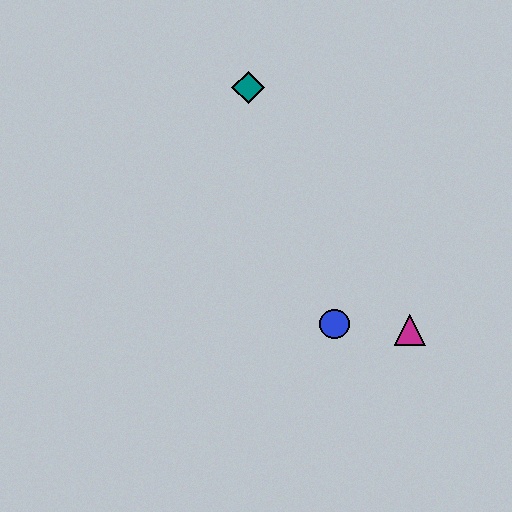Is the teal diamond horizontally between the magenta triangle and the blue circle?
No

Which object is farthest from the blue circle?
The teal diamond is farthest from the blue circle.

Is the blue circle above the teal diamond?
No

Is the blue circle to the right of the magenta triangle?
No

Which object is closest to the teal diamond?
The blue circle is closest to the teal diamond.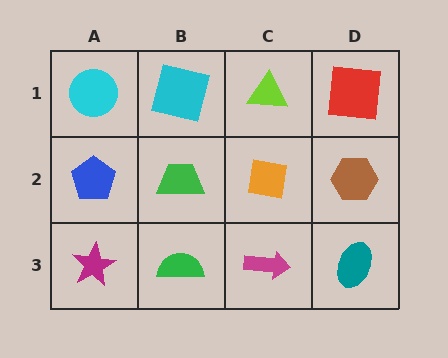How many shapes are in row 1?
4 shapes.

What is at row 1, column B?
A cyan square.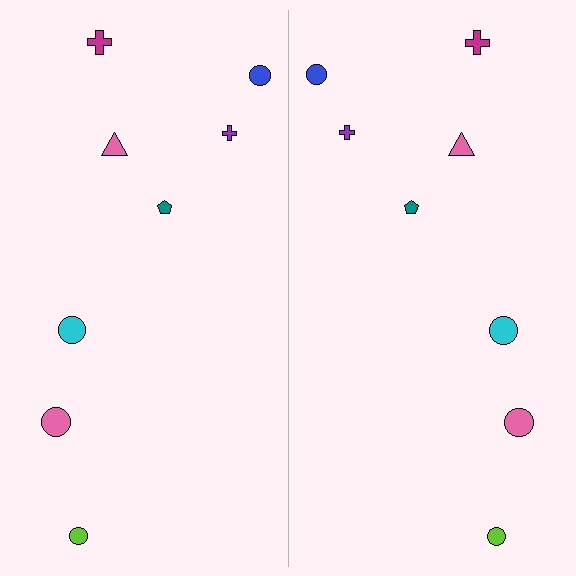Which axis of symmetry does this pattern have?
The pattern has a vertical axis of symmetry running through the center of the image.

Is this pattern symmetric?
Yes, this pattern has bilateral (reflection) symmetry.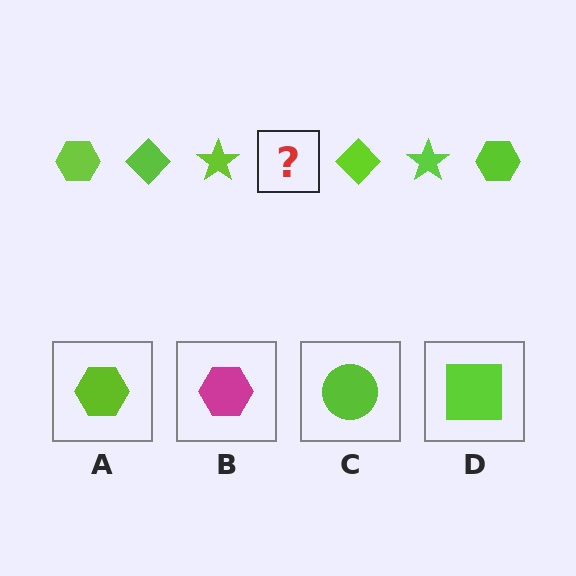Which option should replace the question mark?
Option A.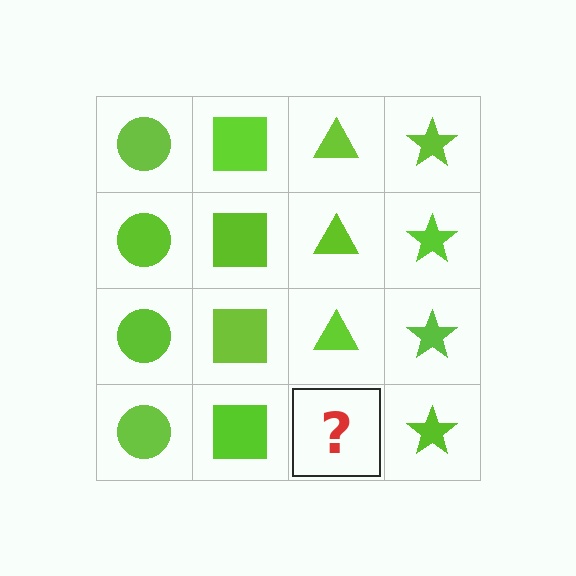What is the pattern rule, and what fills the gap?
The rule is that each column has a consistent shape. The gap should be filled with a lime triangle.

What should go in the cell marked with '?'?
The missing cell should contain a lime triangle.